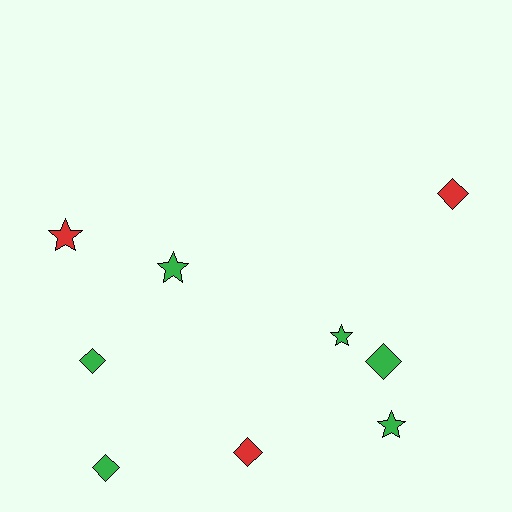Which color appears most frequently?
Green, with 6 objects.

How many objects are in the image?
There are 9 objects.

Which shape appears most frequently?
Diamond, with 5 objects.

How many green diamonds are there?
There are 3 green diamonds.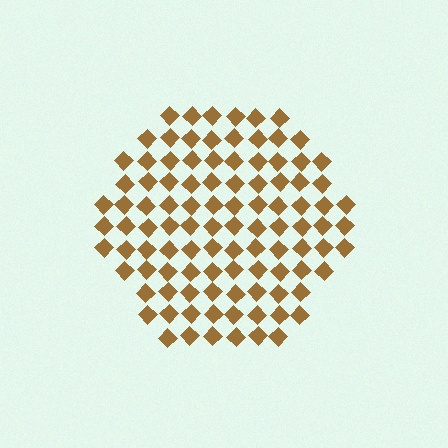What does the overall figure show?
The overall figure shows a hexagon.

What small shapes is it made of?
It is made of small diamonds.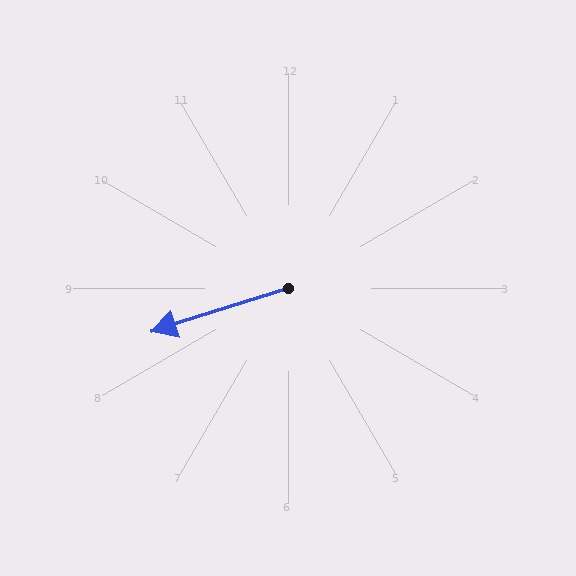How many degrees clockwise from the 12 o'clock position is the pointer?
Approximately 252 degrees.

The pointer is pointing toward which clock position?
Roughly 8 o'clock.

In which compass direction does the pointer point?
West.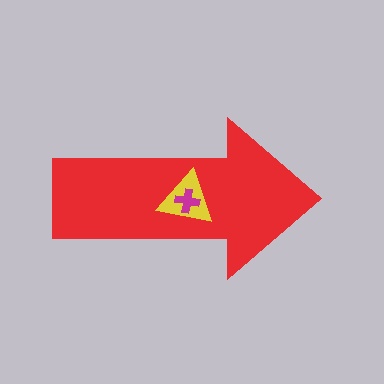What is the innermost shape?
The magenta cross.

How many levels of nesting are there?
3.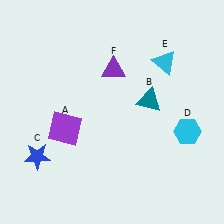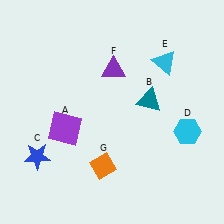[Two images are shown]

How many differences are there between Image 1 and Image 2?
There is 1 difference between the two images.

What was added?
An orange diamond (G) was added in Image 2.